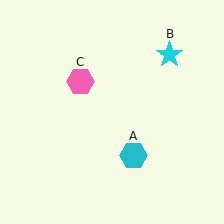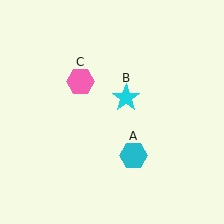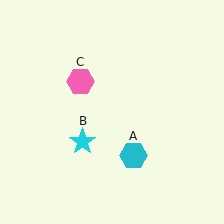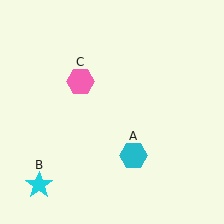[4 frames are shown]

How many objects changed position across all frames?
1 object changed position: cyan star (object B).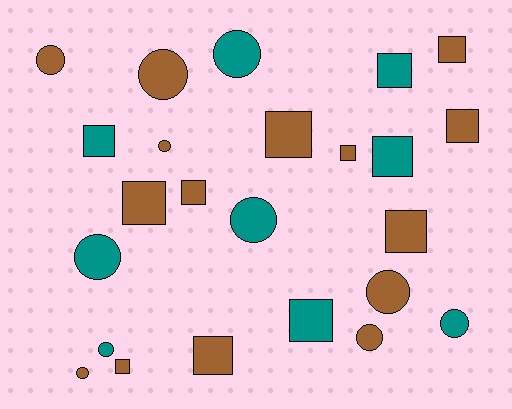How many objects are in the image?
There are 24 objects.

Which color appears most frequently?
Brown, with 15 objects.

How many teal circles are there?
There are 5 teal circles.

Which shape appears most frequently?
Square, with 13 objects.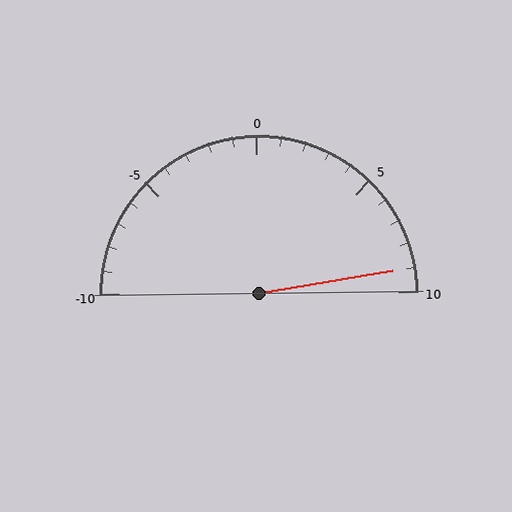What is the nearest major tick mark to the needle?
The nearest major tick mark is 10.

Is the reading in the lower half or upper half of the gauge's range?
The reading is in the upper half of the range (-10 to 10).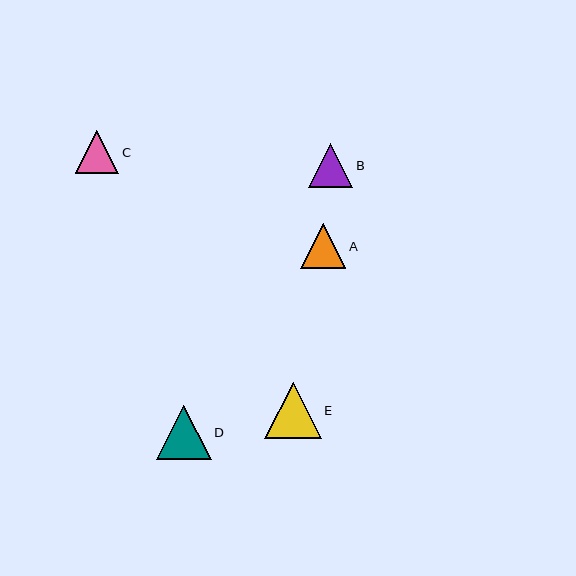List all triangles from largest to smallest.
From largest to smallest: E, D, A, B, C.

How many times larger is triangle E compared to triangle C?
Triangle E is approximately 1.3 times the size of triangle C.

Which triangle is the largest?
Triangle E is the largest with a size of approximately 57 pixels.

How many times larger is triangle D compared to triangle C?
Triangle D is approximately 1.3 times the size of triangle C.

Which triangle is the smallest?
Triangle C is the smallest with a size of approximately 43 pixels.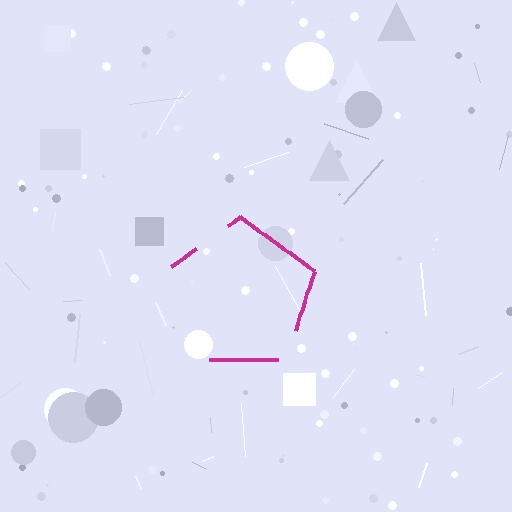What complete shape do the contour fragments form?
The contour fragments form a pentagon.